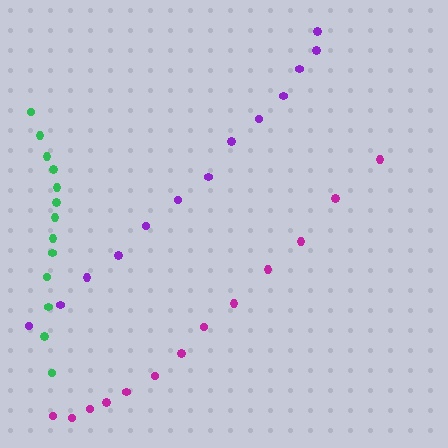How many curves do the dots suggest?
There are 3 distinct paths.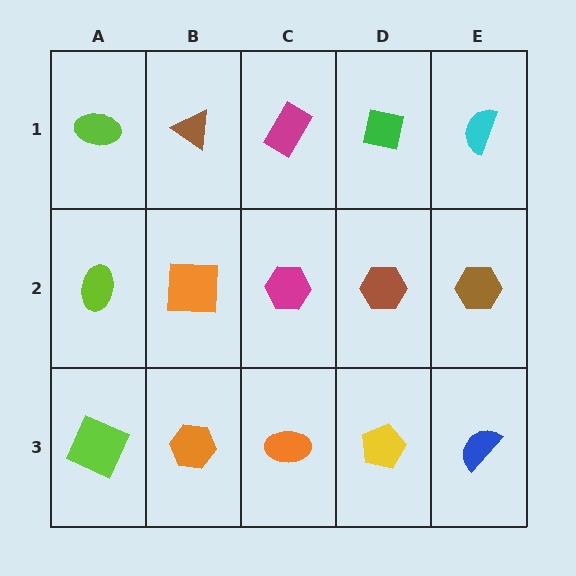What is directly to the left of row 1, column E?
A green square.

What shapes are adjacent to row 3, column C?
A magenta hexagon (row 2, column C), an orange hexagon (row 3, column B), a yellow pentagon (row 3, column D).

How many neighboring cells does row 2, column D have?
4.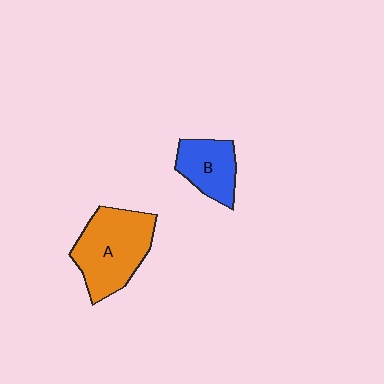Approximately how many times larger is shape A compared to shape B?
Approximately 1.7 times.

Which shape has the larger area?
Shape A (orange).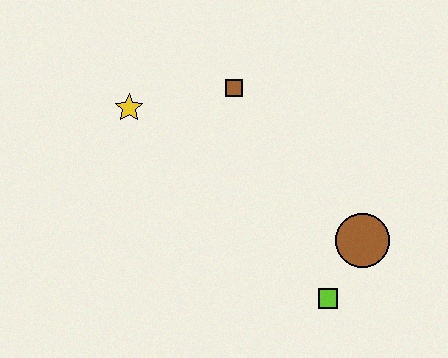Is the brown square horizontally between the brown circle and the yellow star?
Yes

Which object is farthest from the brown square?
The lime square is farthest from the brown square.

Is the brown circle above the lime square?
Yes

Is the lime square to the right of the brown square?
Yes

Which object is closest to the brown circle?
The lime square is closest to the brown circle.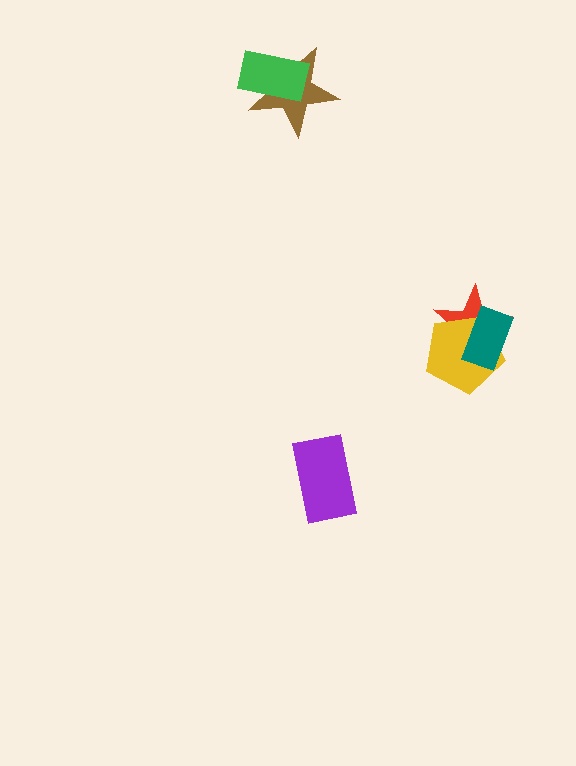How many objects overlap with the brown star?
1 object overlaps with the brown star.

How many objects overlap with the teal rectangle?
2 objects overlap with the teal rectangle.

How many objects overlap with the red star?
2 objects overlap with the red star.